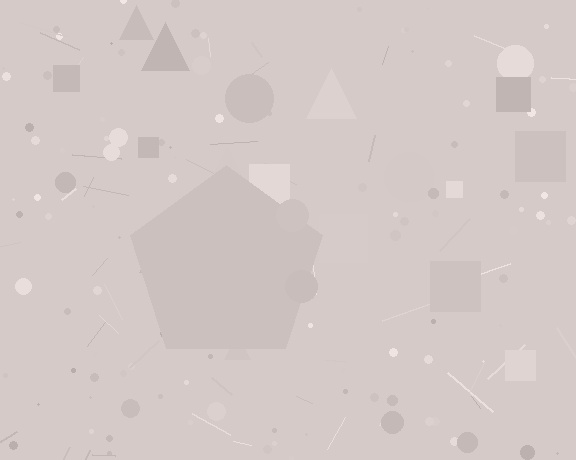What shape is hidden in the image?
A pentagon is hidden in the image.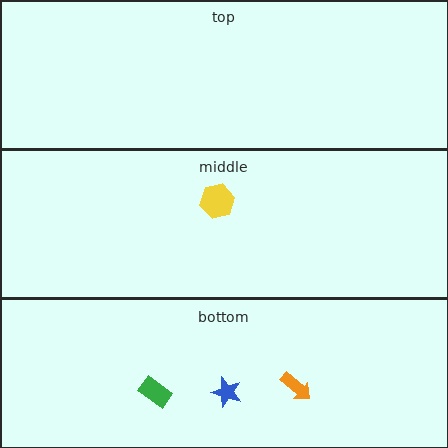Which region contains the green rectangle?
The bottom region.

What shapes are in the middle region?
The yellow hexagon.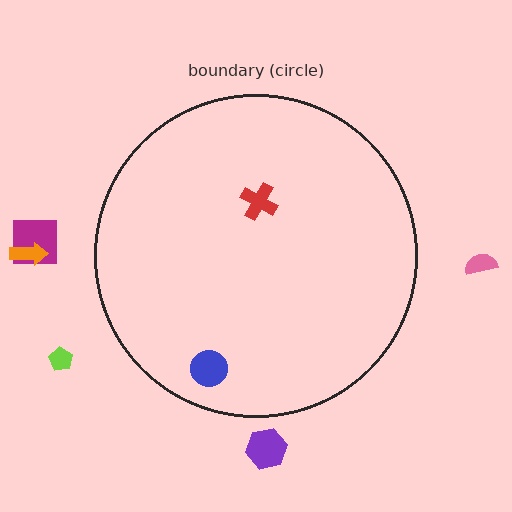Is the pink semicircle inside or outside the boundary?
Outside.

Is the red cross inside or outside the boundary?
Inside.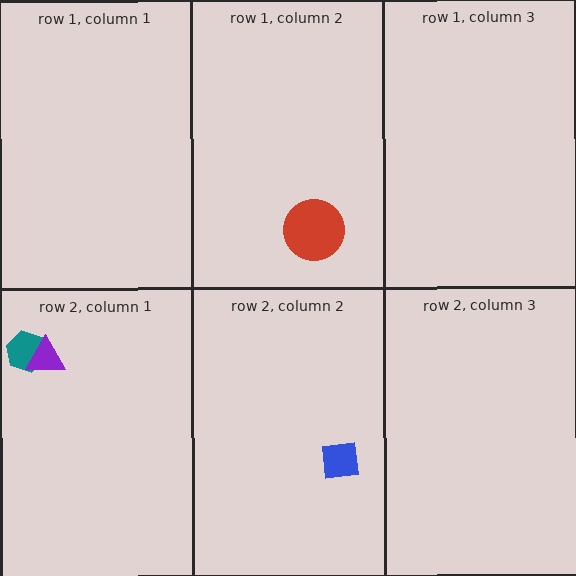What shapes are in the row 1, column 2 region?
The red circle.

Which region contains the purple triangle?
The row 2, column 1 region.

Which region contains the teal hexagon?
The row 2, column 1 region.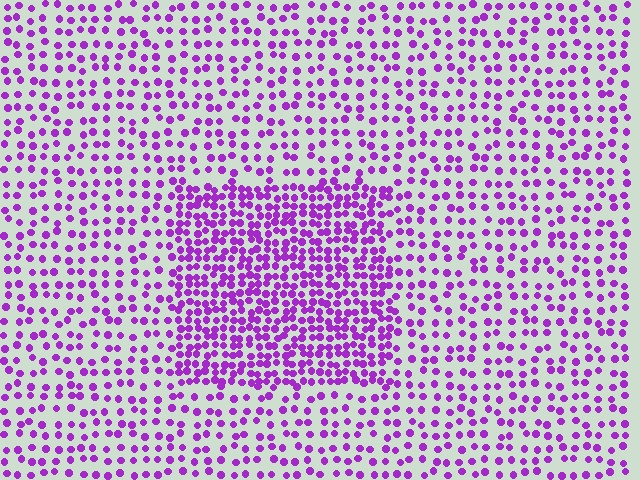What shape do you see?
I see a rectangle.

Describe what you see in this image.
The image contains small purple elements arranged at two different densities. A rectangle-shaped region is visible where the elements are more densely packed than the surrounding area.